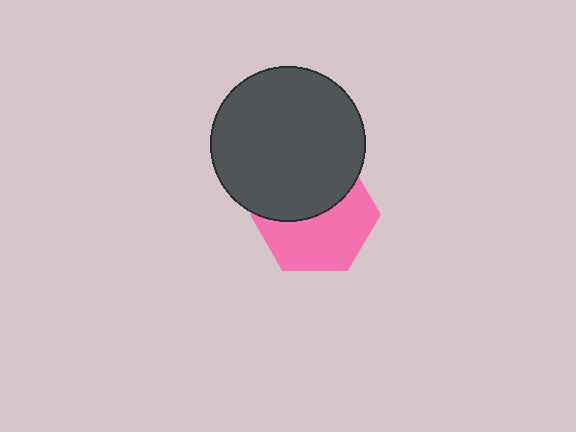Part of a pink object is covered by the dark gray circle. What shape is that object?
It is a hexagon.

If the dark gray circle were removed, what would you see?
You would see the complete pink hexagon.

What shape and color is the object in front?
The object in front is a dark gray circle.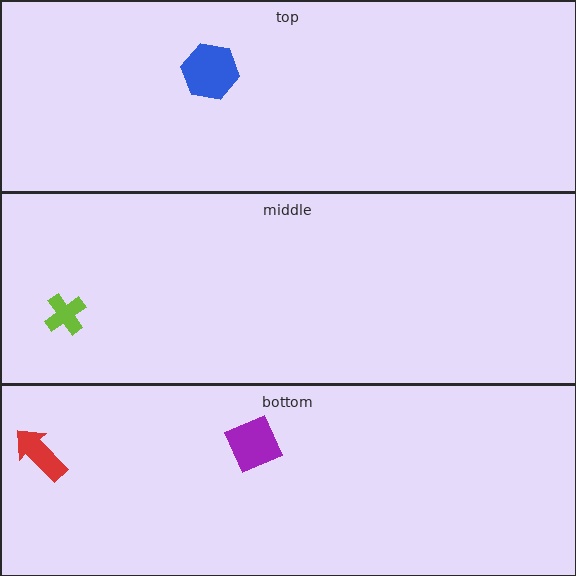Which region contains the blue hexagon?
The top region.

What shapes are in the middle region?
The lime cross.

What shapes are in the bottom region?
The red arrow, the purple square.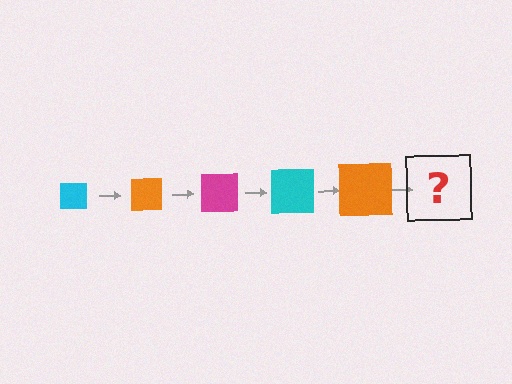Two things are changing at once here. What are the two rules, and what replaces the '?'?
The two rules are that the square grows larger each step and the color cycles through cyan, orange, and magenta. The '?' should be a magenta square, larger than the previous one.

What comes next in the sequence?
The next element should be a magenta square, larger than the previous one.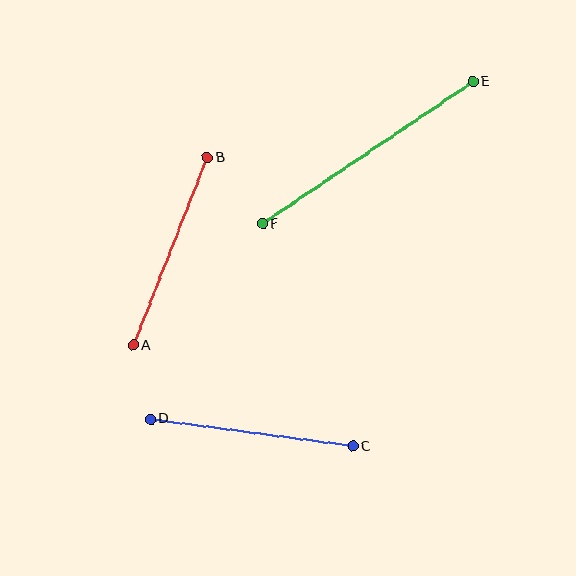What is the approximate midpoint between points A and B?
The midpoint is at approximately (171, 251) pixels.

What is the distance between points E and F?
The distance is approximately 254 pixels.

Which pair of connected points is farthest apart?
Points E and F are farthest apart.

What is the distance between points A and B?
The distance is approximately 202 pixels.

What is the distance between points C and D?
The distance is approximately 204 pixels.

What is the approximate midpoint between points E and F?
The midpoint is at approximately (368, 153) pixels.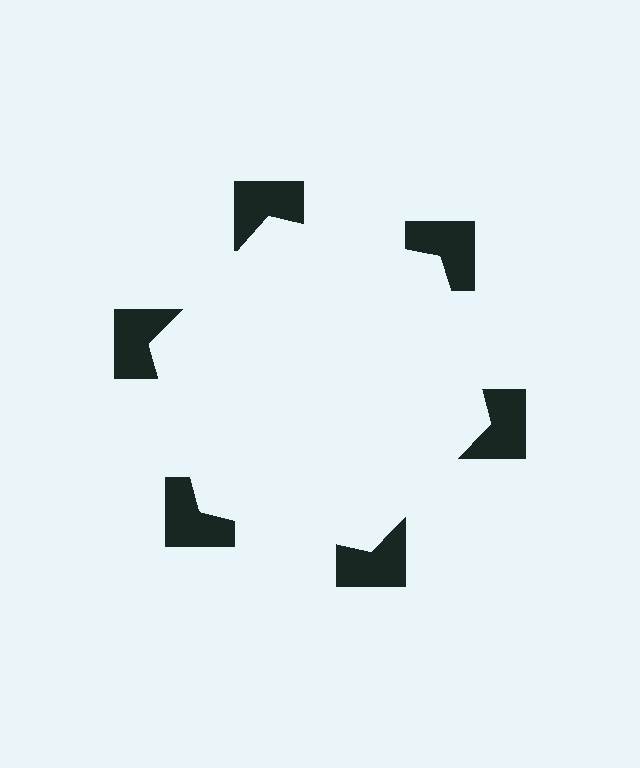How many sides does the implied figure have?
6 sides.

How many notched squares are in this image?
There are 6 — one at each vertex of the illusory hexagon.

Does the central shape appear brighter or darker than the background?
It typically appears slightly brighter than the background, even though no actual brightness change is drawn.